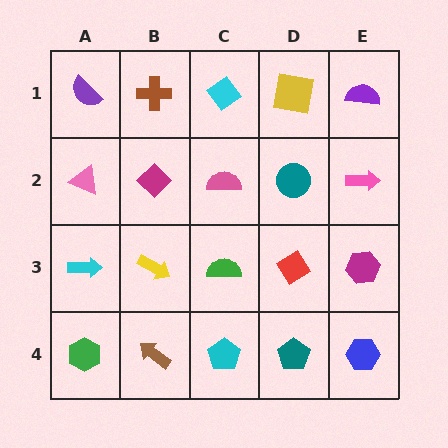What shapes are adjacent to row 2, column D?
A yellow square (row 1, column D), a red diamond (row 3, column D), a pink semicircle (row 2, column C), a pink arrow (row 2, column E).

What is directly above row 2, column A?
A purple semicircle.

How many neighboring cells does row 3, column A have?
3.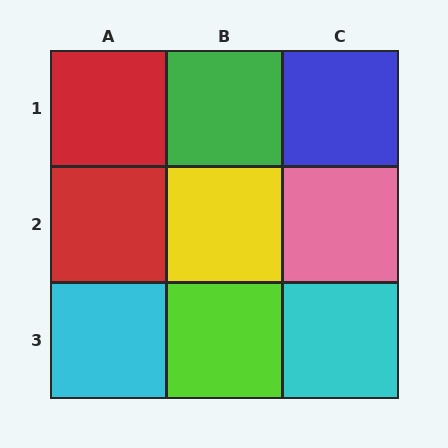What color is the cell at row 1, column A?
Red.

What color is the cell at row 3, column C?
Cyan.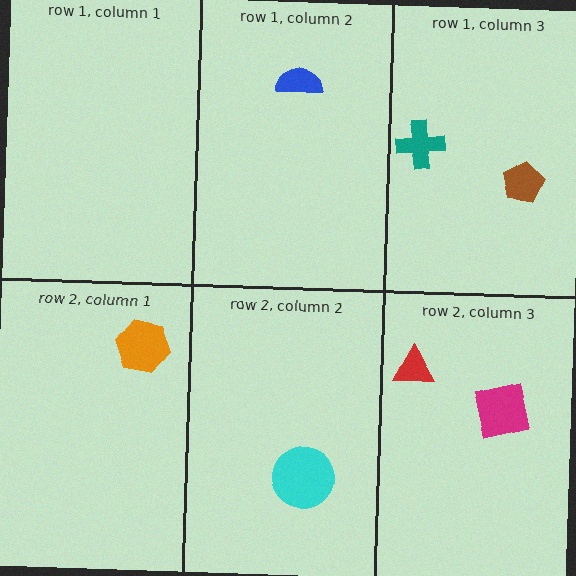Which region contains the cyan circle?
The row 2, column 2 region.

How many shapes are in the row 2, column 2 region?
1.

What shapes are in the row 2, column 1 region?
The orange hexagon.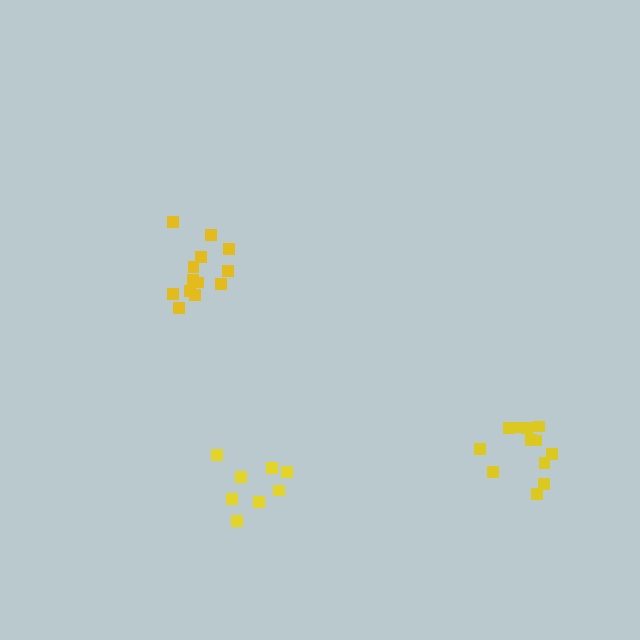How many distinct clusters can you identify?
There are 3 distinct clusters.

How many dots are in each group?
Group 1: 8 dots, Group 2: 13 dots, Group 3: 12 dots (33 total).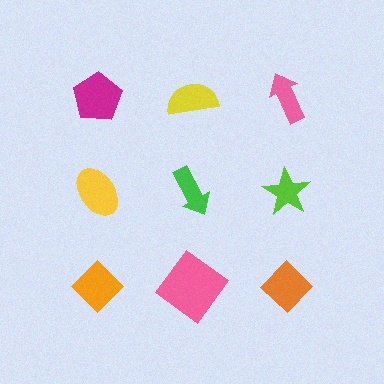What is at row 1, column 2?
A yellow semicircle.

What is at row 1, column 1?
A magenta pentagon.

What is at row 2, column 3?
A lime star.